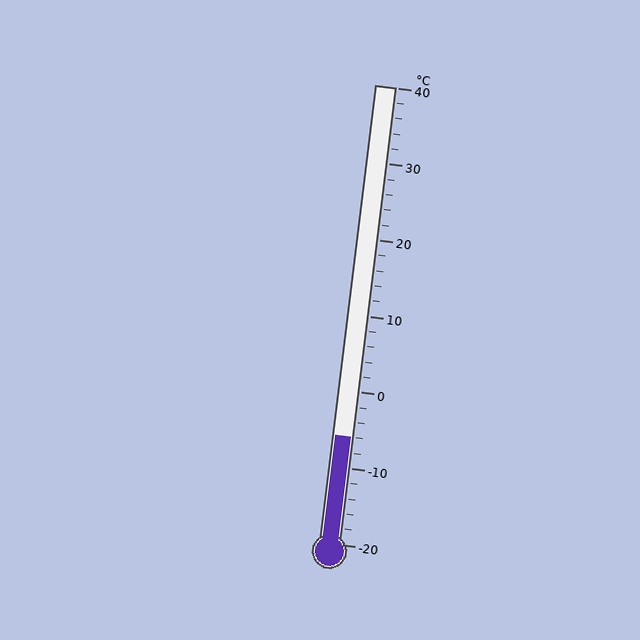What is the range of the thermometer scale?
The thermometer scale ranges from -20°C to 40°C.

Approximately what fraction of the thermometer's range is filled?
The thermometer is filled to approximately 25% of its range.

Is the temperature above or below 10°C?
The temperature is below 10°C.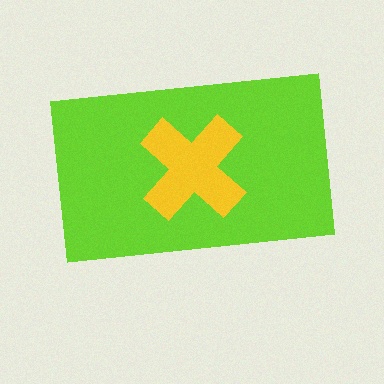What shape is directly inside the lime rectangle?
The yellow cross.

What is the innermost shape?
The yellow cross.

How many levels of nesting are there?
2.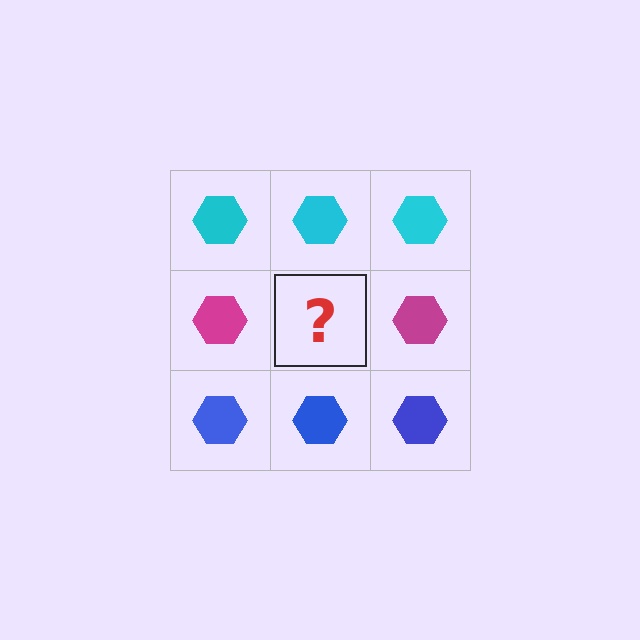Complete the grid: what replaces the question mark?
The question mark should be replaced with a magenta hexagon.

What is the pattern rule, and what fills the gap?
The rule is that each row has a consistent color. The gap should be filled with a magenta hexagon.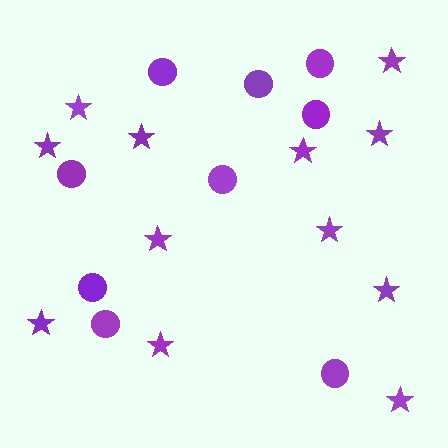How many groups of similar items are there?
There are 2 groups: one group of circles (9) and one group of stars (12).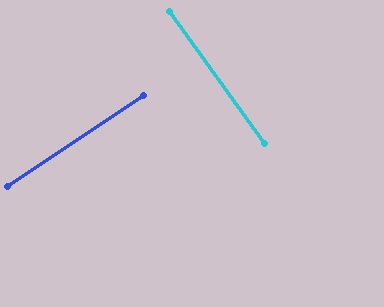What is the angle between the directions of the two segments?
Approximately 88 degrees.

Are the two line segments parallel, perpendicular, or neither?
Perpendicular — they meet at approximately 88°.